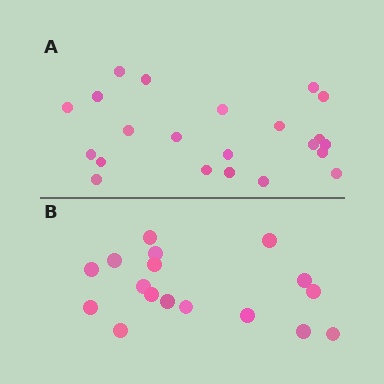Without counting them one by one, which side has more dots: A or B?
Region A (the top region) has more dots.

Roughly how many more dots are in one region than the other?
Region A has about 5 more dots than region B.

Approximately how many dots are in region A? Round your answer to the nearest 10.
About 20 dots. (The exact count is 22, which rounds to 20.)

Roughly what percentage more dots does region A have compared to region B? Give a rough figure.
About 30% more.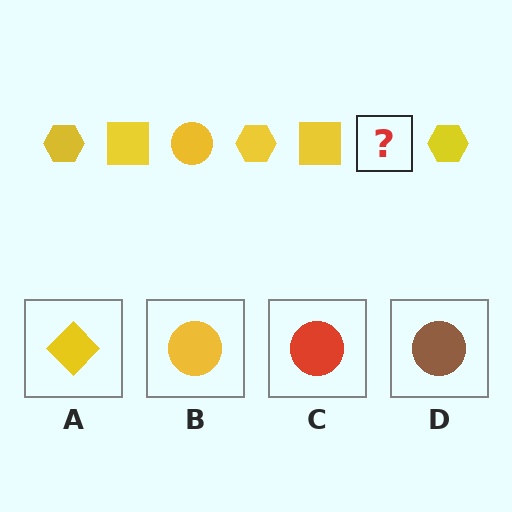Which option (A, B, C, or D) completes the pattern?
B.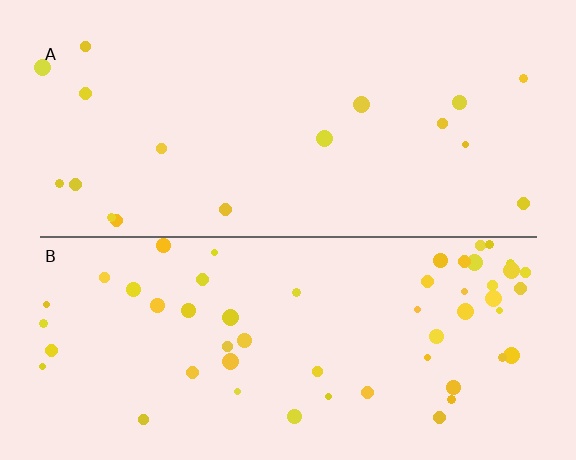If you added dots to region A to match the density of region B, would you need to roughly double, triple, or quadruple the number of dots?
Approximately triple.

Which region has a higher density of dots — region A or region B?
B (the bottom).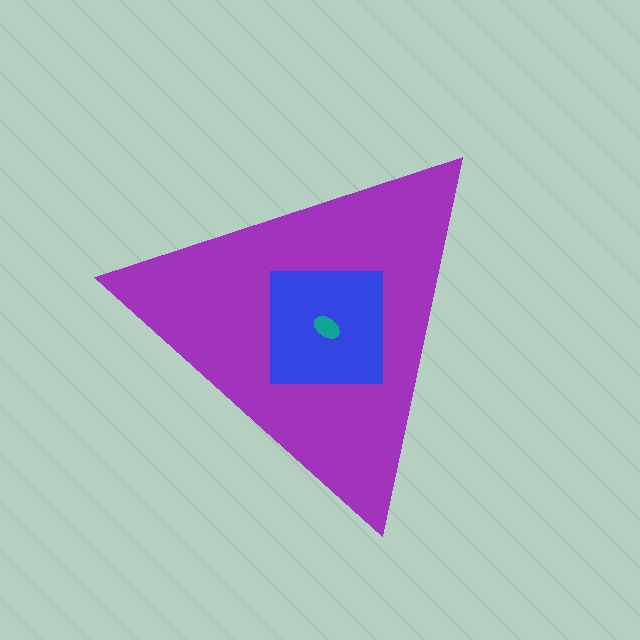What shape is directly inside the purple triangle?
The blue square.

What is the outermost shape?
The purple triangle.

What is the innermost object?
The teal ellipse.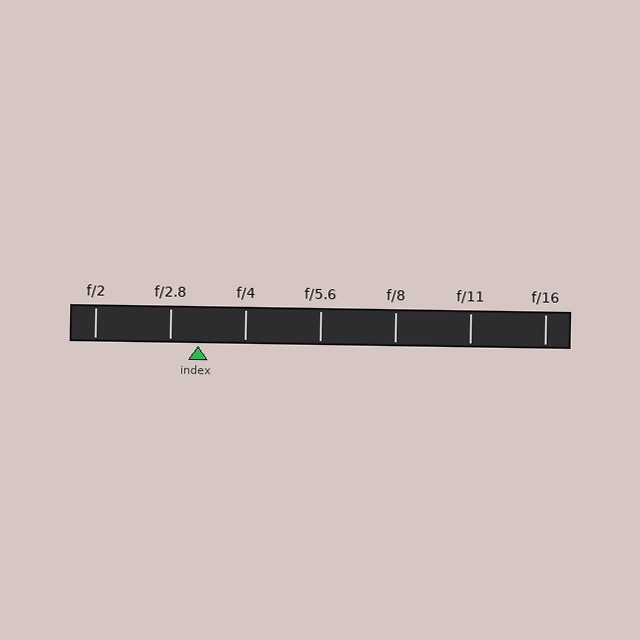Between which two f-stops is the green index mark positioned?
The index mark is between f/2.8 and f/4.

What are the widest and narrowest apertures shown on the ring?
The widest aperture shown is f/2 and the narrowest is f/16.